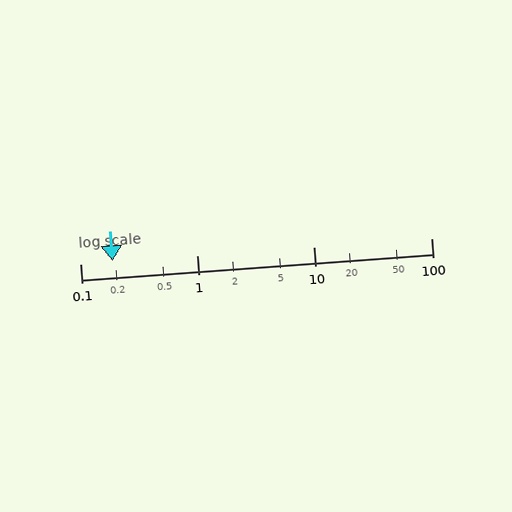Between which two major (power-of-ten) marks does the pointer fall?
The pointer is between 0.1 and 1.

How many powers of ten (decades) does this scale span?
The scale spans 3 decades, from 0.1 to 100.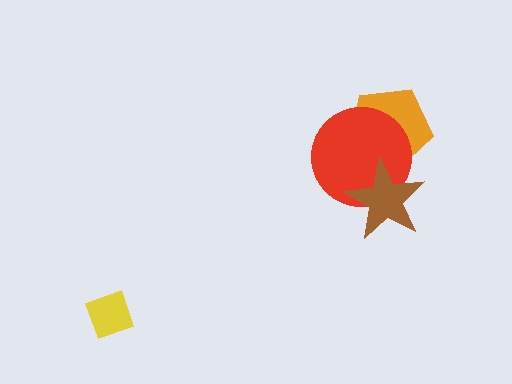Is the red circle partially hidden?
Yes, it is partially covered by another shape.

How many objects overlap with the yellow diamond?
0 objects overlap with the yellow diamond.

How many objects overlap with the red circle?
2 objects overlap with the red circle.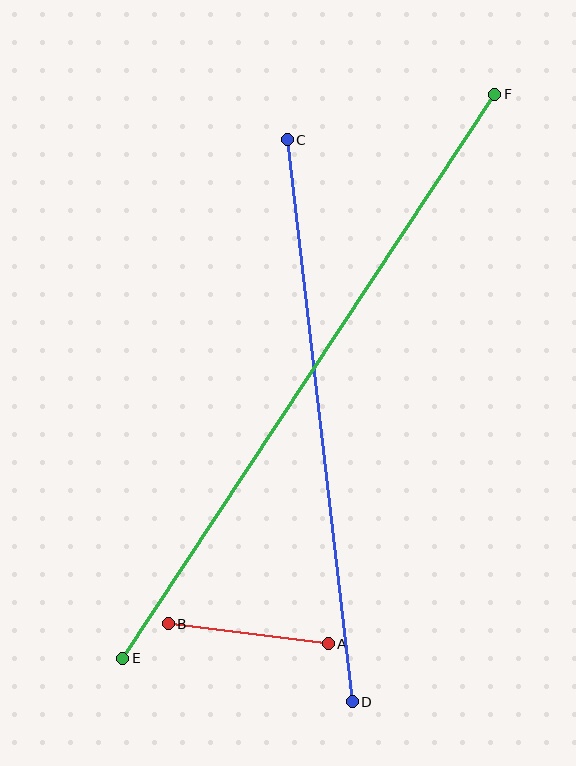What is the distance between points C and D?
The distance is approximately 566 pixels.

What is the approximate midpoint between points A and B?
The midpoint is at approximately (248, 634) pixels.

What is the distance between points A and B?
The distance is approximately 161 pixels.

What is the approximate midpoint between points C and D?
The midpoint is at approximately (320, 421) pixels.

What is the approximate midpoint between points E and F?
The midpoint is at approximately (309, 376) pixels.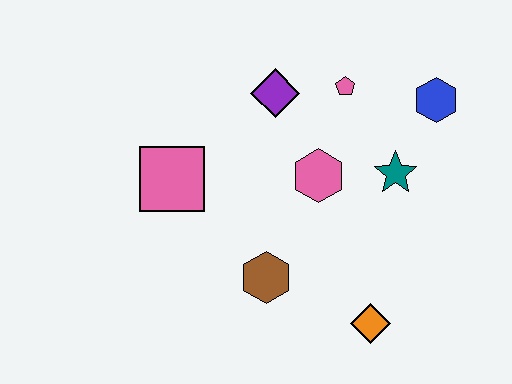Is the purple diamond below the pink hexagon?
No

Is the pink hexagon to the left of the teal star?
Yes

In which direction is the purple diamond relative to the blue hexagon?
The purple diamond is to the left of the blue hexagon.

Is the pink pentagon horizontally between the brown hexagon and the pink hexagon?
No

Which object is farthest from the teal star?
The pink square is farthest from the teal star.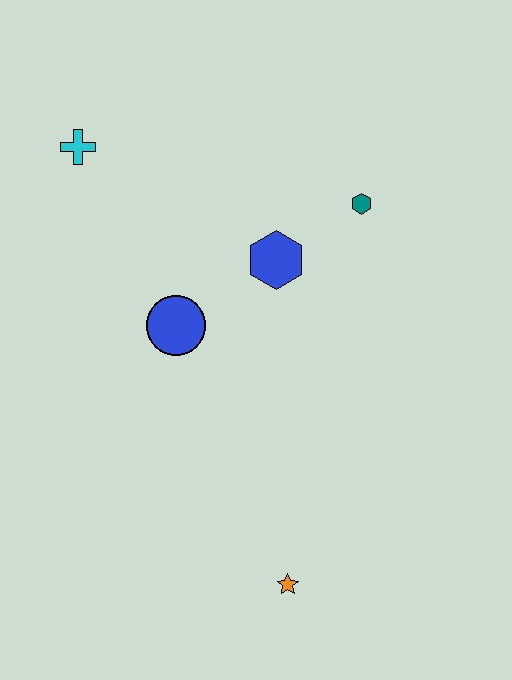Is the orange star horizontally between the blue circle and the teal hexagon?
Yes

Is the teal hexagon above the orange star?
Yes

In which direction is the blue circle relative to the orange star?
The blue circle is above the orange star.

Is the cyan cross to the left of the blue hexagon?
Yes